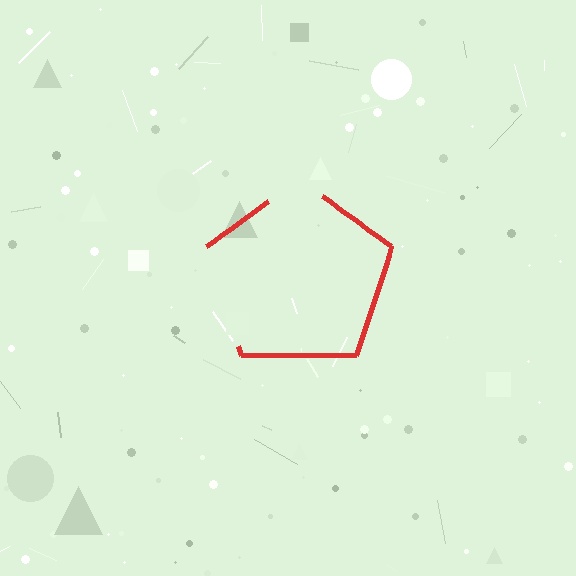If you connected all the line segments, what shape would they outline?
They would outline a pentagon.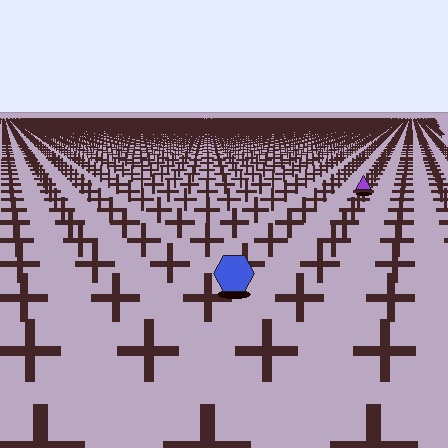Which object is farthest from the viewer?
The purple triangle is farthest from the viewer. It appears smaller and the ground texture around it is denser.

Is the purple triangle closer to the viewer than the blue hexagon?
No. The blue hexagon is closer — you can tell from the texture gradient: the ground texture is coarser near it.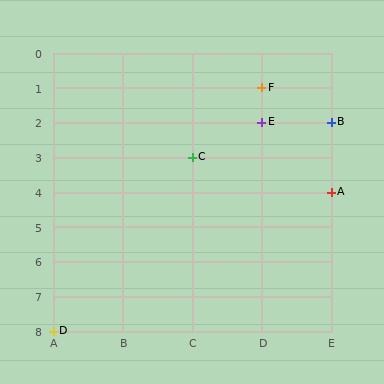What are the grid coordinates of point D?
Point D is at grid coordinates (A, 8).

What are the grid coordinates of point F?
Point F is at grid coordinates (D, 1).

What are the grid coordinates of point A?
Point A is at grid coordinates (E, 4).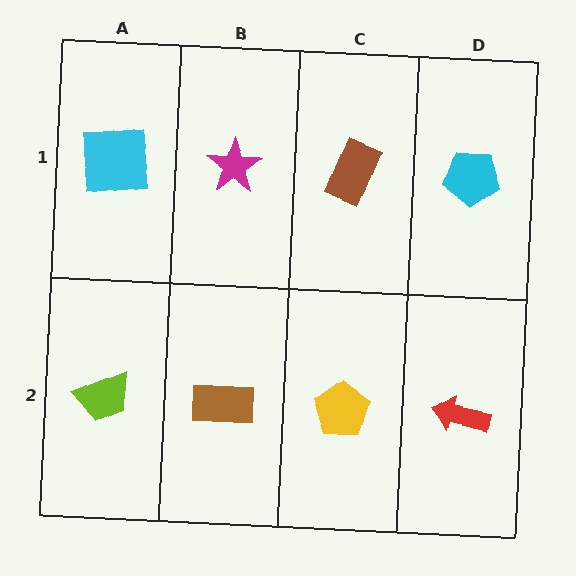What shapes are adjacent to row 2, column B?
A magenta star (row 1, column B), a lime trapezoid (row 2, column A), a yellow pentagon (row 2, column C).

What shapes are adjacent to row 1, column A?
A lime trapezoid (row 2, column A), a magenta star (row 1, column B).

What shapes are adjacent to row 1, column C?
A yellow pentagon (row 2, column C), a magenta star (row 1, column B), a cyan pentagon (row 1, column D).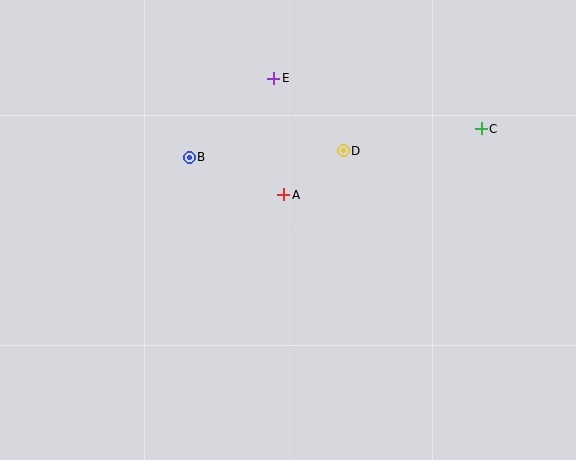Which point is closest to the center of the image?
Point A at (284, 195) is closest to the center.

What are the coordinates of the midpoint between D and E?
The midpoint between D and E is at (308, 114).